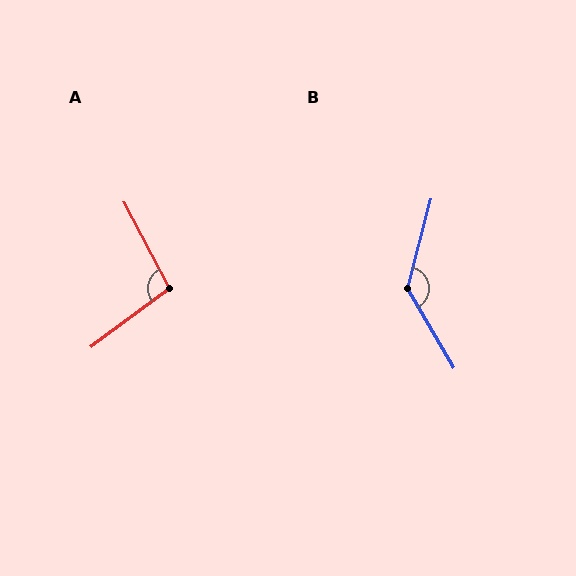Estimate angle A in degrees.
Approximately 99 degrees.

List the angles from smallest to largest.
A (99°), B (135°).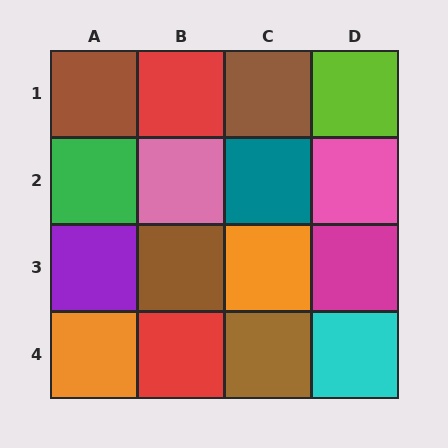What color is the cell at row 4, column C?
Brown.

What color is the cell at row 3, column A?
Purple.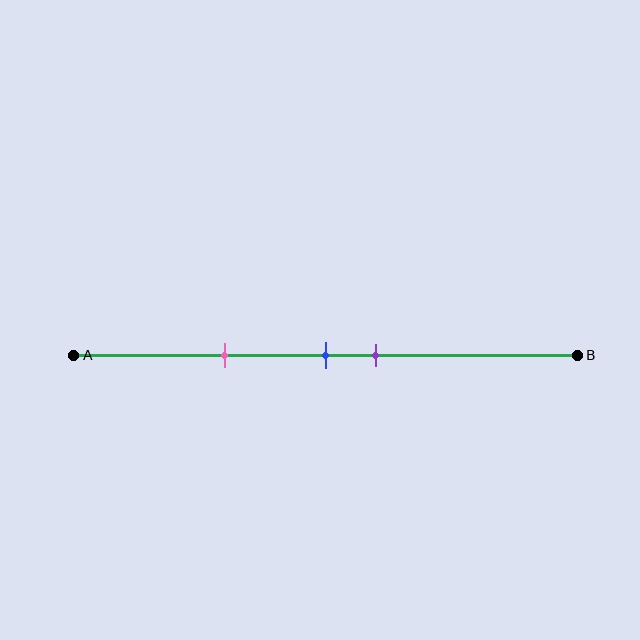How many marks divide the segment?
There are 3 marks dividing the segment.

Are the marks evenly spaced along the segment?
No, the marks are not evenly spaced.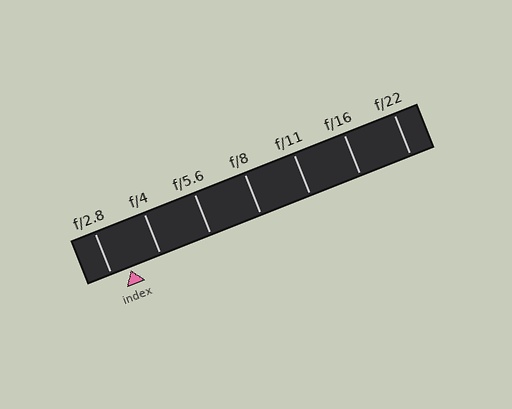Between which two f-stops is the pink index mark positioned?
The index mark is between f/2.8 and f/4.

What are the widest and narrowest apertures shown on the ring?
The widest aperture shown is f/2.8 and the narrowest is f/22.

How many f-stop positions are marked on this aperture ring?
There are 7 f-stop positions marked.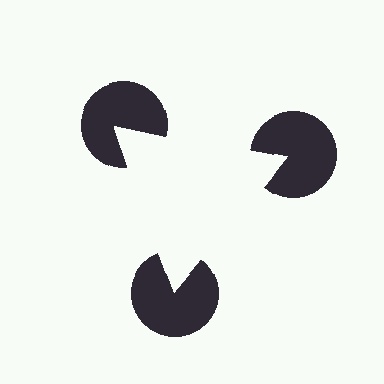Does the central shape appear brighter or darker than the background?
It typically appears slightly brighter than the background, even though no actual brightness change is drawn.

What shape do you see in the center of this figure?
An illusory triangle — its edges are inferred from the aligned wedge cuts in the pac-man discs, not physically drawn.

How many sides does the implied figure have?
3 sides.